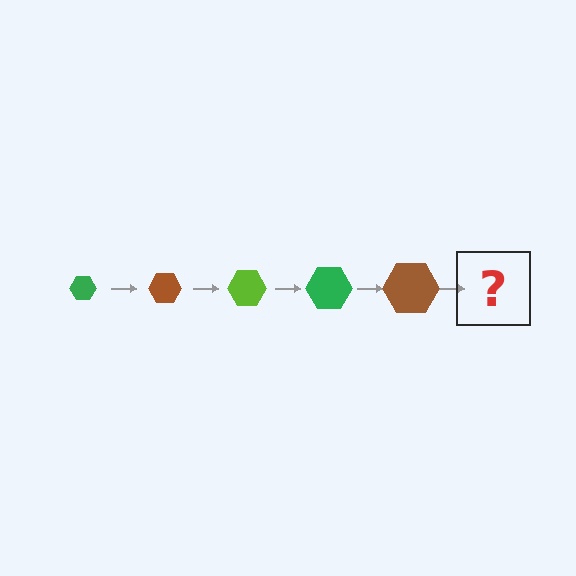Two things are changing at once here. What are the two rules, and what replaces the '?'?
The two rules are that the hexagon grows larger each step and the color cycles through green, brown, and lime. The '?' should be a lime hexagon, larger than the previous one.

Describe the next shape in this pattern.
It should be a lime hexagon, larger than the previous one.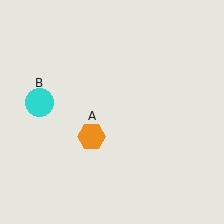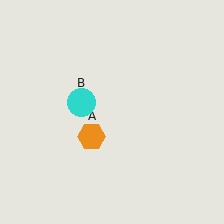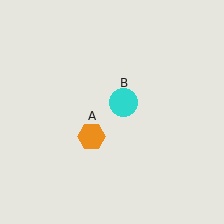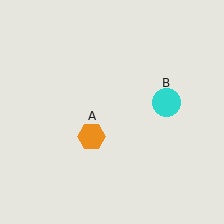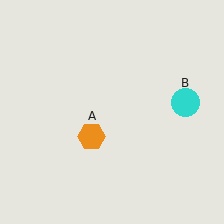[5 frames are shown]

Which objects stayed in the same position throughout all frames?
Orange hexagon (object A) remained stationary.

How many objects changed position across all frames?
1 object changed position: cyan circle (object B).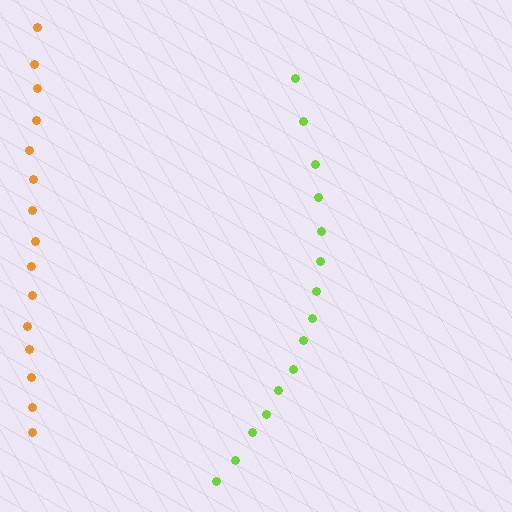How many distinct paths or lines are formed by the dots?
There are 2 distinct paths.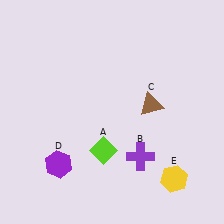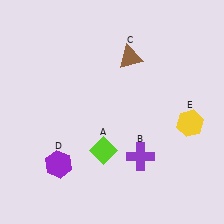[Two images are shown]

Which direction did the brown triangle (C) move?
The brown triangle (C) moved up.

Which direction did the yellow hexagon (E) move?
The yellow hexagon (E) moved up.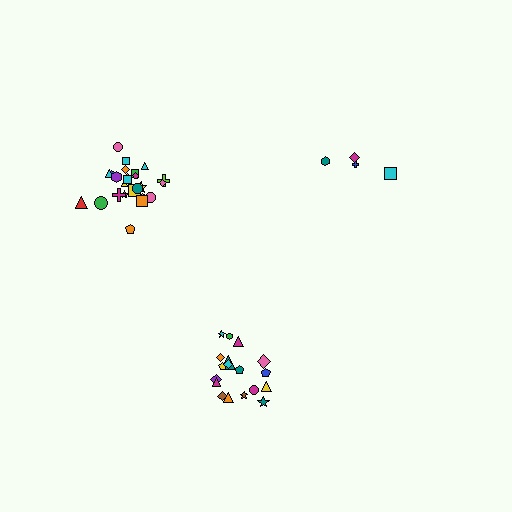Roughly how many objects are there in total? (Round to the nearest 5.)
Roughly 45 objects in total.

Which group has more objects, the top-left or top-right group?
The top-left group.